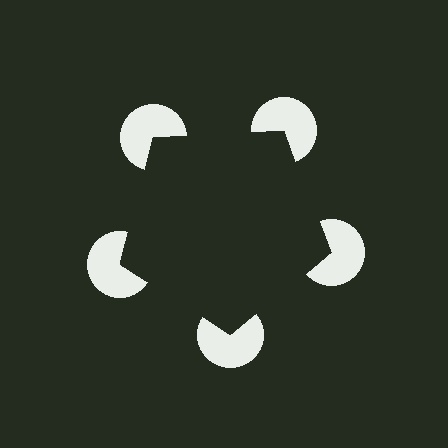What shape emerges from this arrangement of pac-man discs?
An illusory pentagon — its edges are inferred from the aligned wedge cuts in the pac-man discs, not physically drawn.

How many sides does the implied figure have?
5 sides.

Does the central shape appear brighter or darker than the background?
It typically appears slightly darker than the background, even though no actual brightness change is drawn.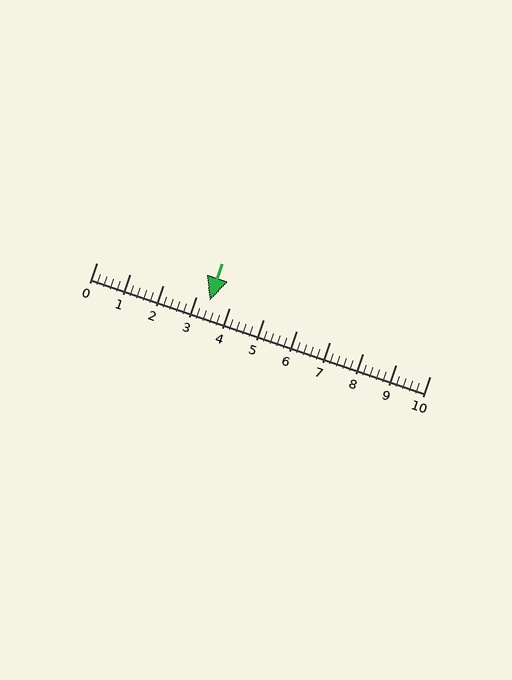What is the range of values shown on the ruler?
The ruler shows values from 0 to 10.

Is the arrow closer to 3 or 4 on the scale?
The arrow is closer to 3.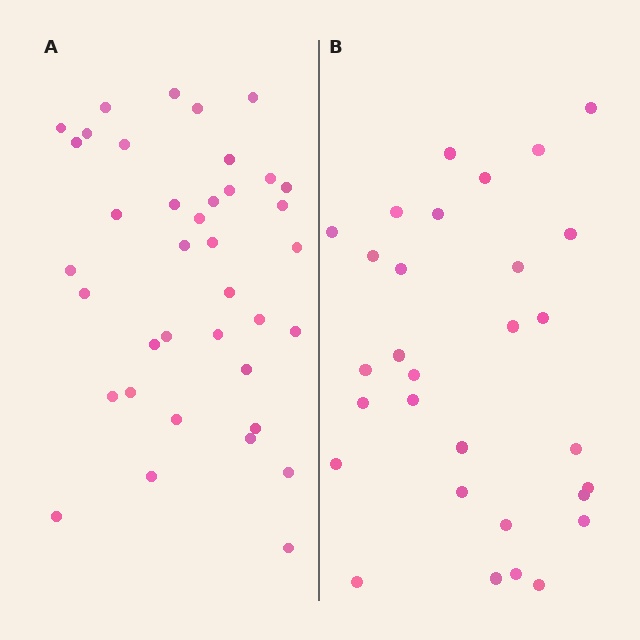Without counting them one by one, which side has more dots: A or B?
Region A (the left region) has more dots.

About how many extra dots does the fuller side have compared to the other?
Region A has roughly 8 or so more dots than region B.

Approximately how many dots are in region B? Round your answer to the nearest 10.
About 30 dots.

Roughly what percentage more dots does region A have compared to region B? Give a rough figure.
About 25% more.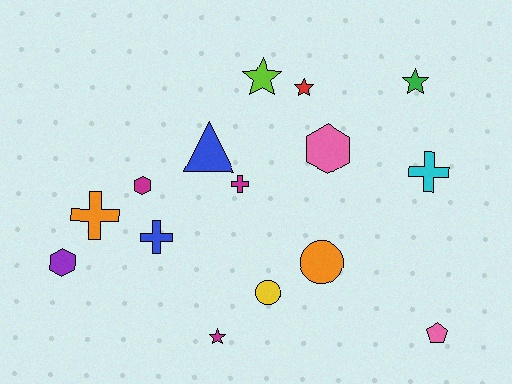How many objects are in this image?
There are 15 objects.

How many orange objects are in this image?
There are 2 orange objects.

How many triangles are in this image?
There is 1 triangle.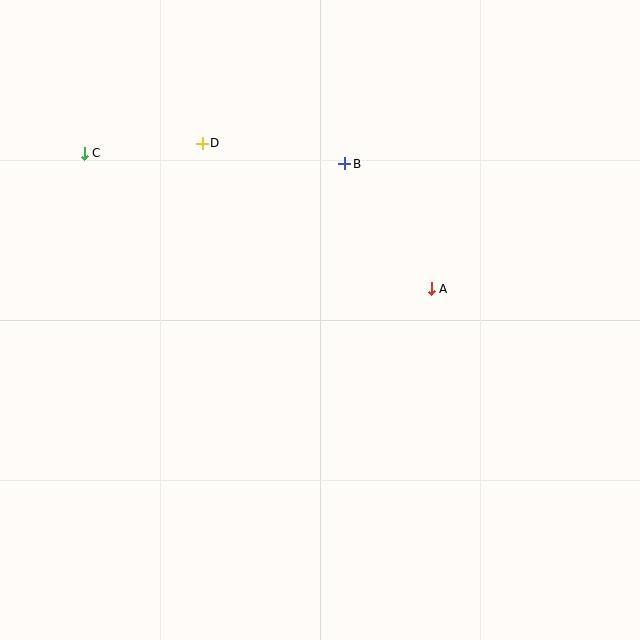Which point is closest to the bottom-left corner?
Point C is closest to the bottom-left corner.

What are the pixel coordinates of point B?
Point B is at (345, 164).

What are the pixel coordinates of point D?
Point D is at (202, 143).